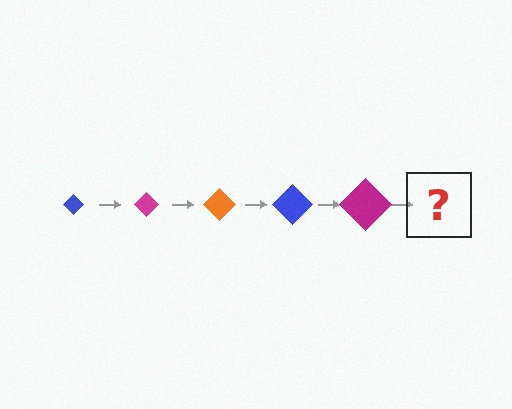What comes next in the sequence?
The next element should be an orange diamond, larger than the previous one.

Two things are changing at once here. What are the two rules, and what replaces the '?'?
The two rules are that the diamond grows larger each step and the color cycles through blue, magenta, and orange. The '?' should be an orange diamond, larger than the previous one.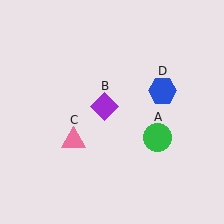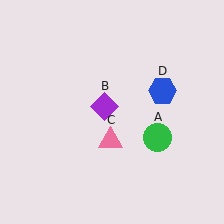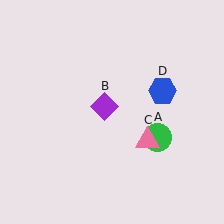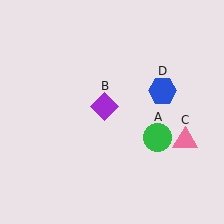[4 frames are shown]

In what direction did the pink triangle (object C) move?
The pink triangle (object C) moved right.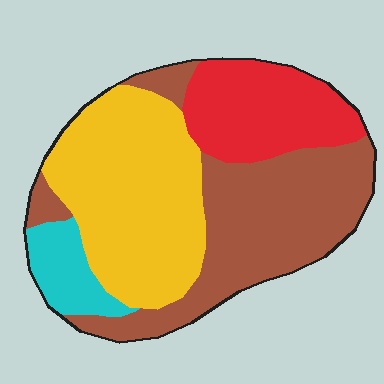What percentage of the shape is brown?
Brown takes up about three eighths (3/8) of the shape.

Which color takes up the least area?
Cyan, at roughly 10%.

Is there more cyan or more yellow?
Yellow.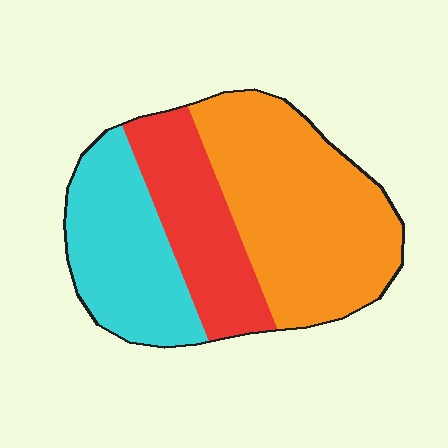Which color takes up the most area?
Orange, at roughly 45%.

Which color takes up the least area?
Red, at roughly 25%.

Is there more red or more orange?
Orange.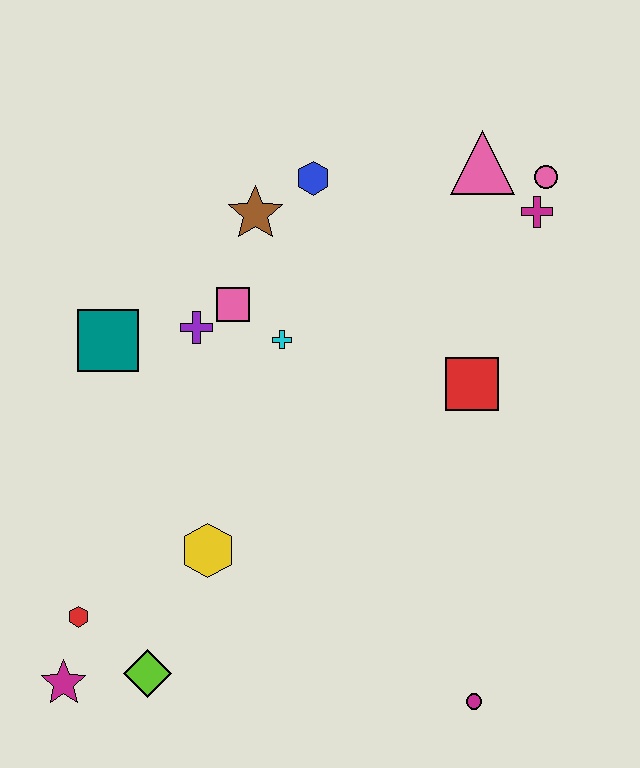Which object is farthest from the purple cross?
The magenta circle is farthest from the purple cross.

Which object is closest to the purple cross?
The pink square is closest to the purple cross.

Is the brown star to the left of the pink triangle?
Yes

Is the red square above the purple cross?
No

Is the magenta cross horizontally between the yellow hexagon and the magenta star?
No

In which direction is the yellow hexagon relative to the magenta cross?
The yellow hexagon is below the magenta cross.